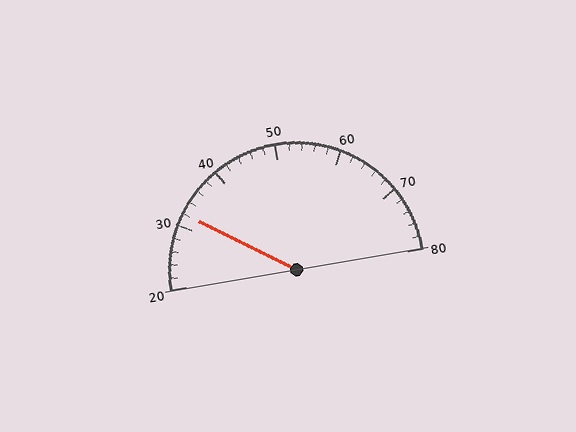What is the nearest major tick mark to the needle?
The nearest major tick mark is 30.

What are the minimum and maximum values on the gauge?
The gauge ranges from 20 to 80.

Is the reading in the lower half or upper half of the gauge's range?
The reading is in the lower half of the range (20 to 80).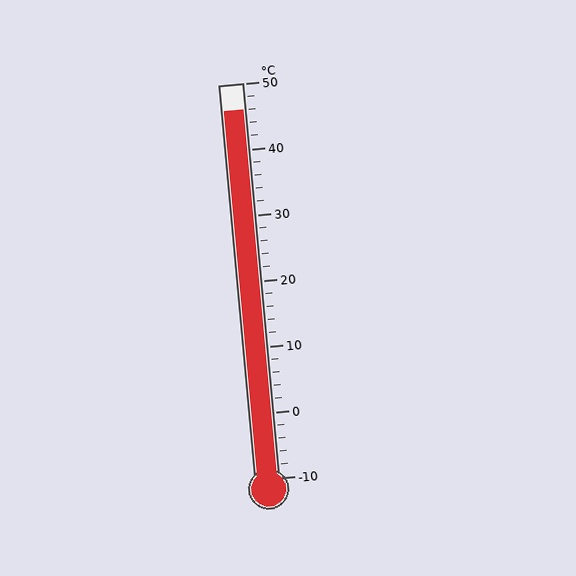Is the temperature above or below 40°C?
The temperature is above 40°C.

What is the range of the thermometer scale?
The thermometer scale ranges from -10°C to 50°C.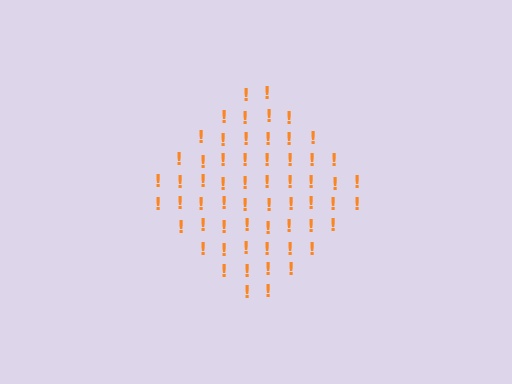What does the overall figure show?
The overall figure shows a diamond.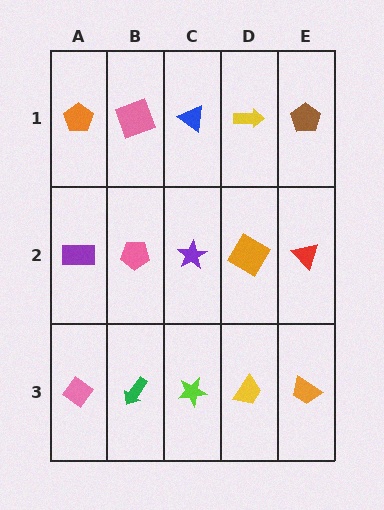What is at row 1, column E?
A brown pentagon.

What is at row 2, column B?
A pink pentagon.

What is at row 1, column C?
A blue triangle.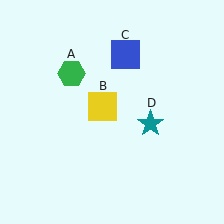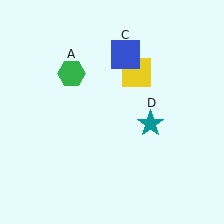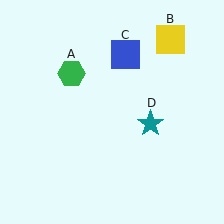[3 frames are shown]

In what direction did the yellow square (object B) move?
The yellow square (object B) moved up and to the right.